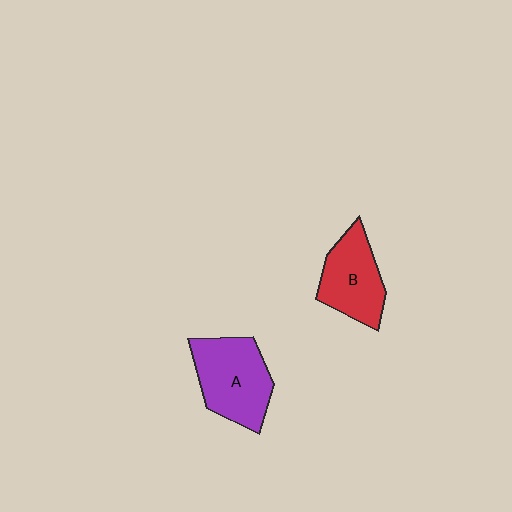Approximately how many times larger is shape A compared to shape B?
Approximately 1.2 times.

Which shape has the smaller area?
Shape B (red).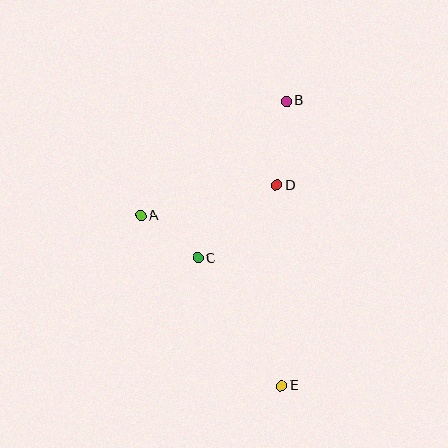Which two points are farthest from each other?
Points B and E are farthest from each other.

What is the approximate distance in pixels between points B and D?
The distance between B and D is approximately 85 pixels.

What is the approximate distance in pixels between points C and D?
The distance between C and D is approximately 108 pixels.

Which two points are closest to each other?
Points A and C are closest to each other.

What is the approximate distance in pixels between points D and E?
The distance between D and E is approximately 201 pixels.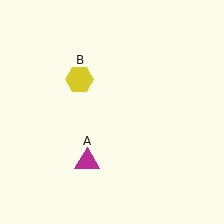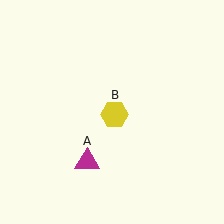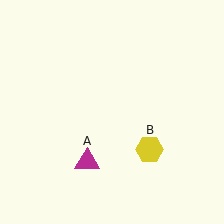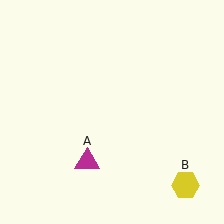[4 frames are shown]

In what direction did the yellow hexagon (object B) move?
The yellow hexagon (object B) moved down and to the right.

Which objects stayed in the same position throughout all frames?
Magenta triangle (object A) remained stationary.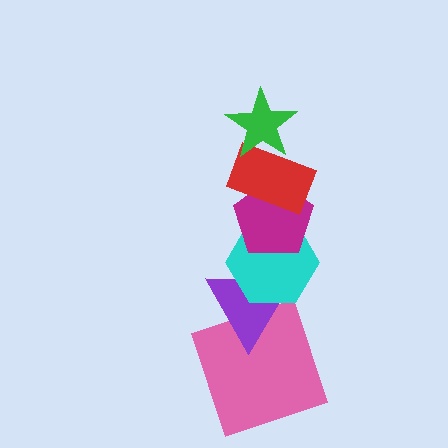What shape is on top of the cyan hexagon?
The magenta pentagon is on top of the cyan hexagon.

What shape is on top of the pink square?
The purple triangle is on top of the pink square.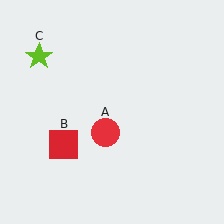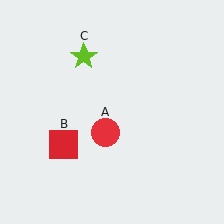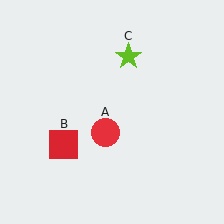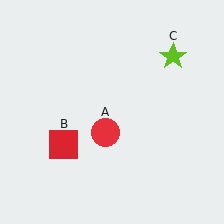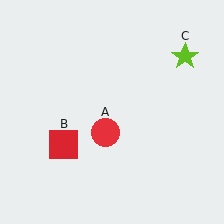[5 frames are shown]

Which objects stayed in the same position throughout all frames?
Red circle (object A) and red square (object B) remained stationary.